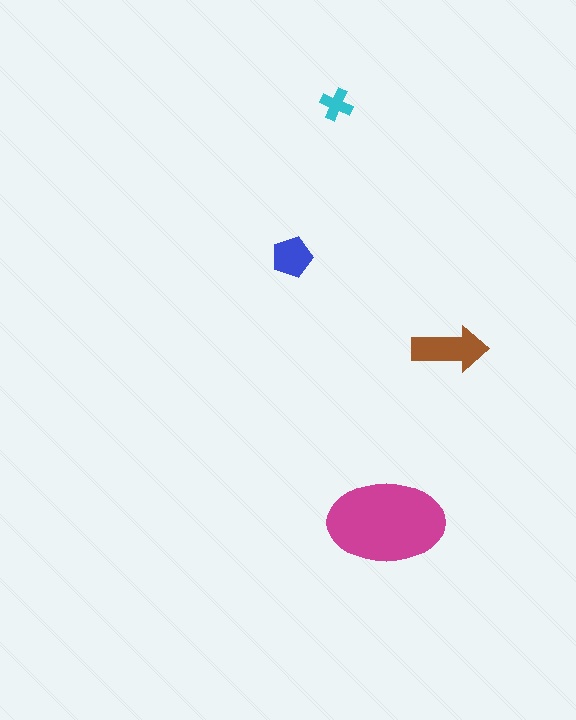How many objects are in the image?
There are 4 objects in the image.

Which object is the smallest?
The cyan cross.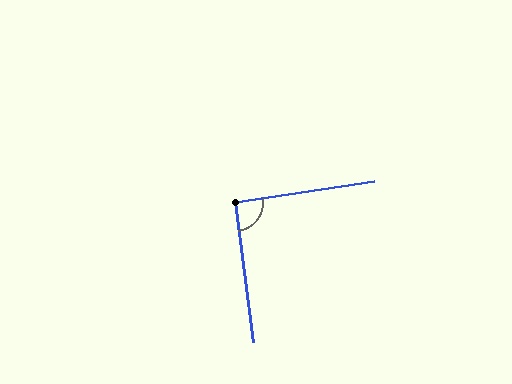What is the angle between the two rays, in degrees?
Approximately 92 degrees.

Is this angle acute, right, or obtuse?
It is approximately a right angle.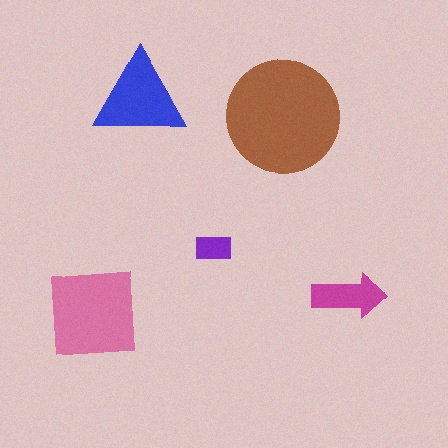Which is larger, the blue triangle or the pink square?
The pink square.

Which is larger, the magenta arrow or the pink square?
The pink square.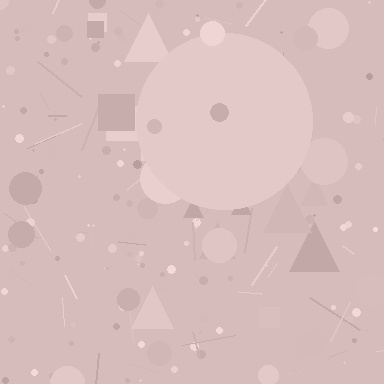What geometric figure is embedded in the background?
A circle is embedded in the background.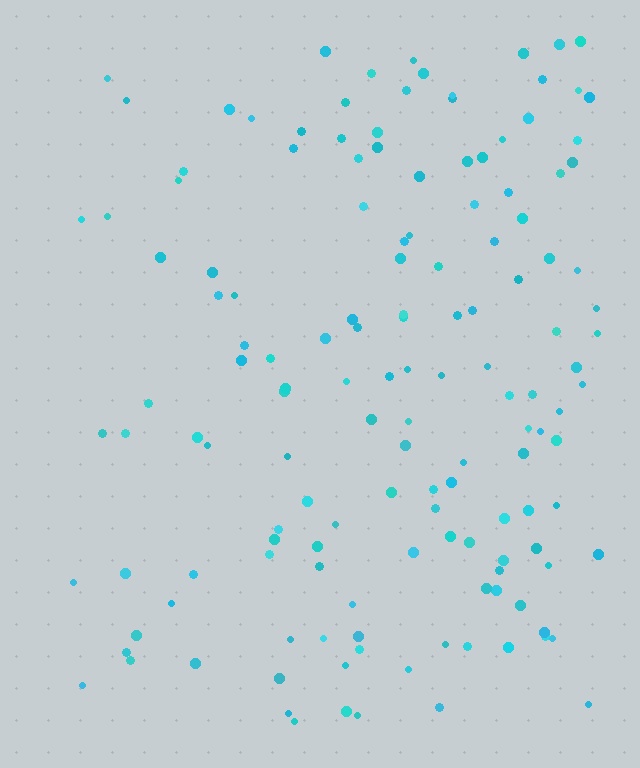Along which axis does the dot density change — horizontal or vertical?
Horizontal.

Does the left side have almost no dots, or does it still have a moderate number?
Still a moderate number, just noticeably fewer than the right.